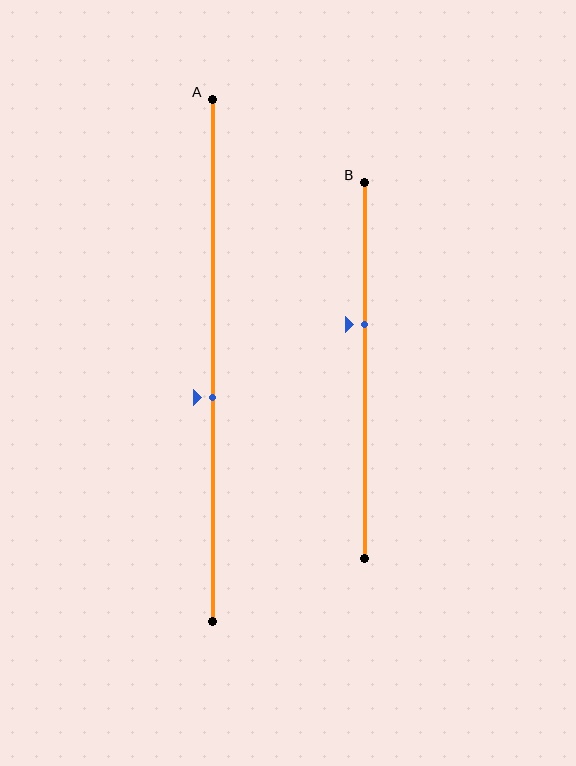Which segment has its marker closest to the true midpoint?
Segment A has its marker closest to the true midpoint.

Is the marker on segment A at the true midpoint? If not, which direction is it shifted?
No, the marker on segment A is shifted downward by about 7% of the segment length.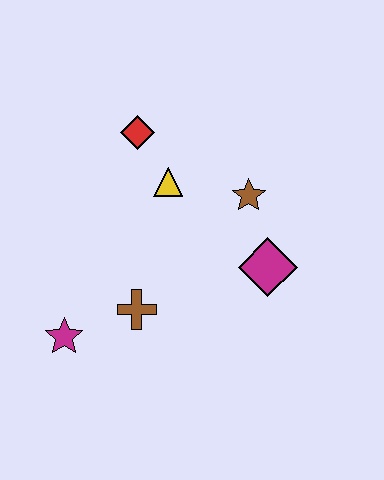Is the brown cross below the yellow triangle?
Yes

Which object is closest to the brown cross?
The magenta star is closest to the brown cross.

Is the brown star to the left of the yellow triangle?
No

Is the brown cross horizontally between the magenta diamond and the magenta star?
Yes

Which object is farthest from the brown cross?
The red diamond is farthest from the brown cross.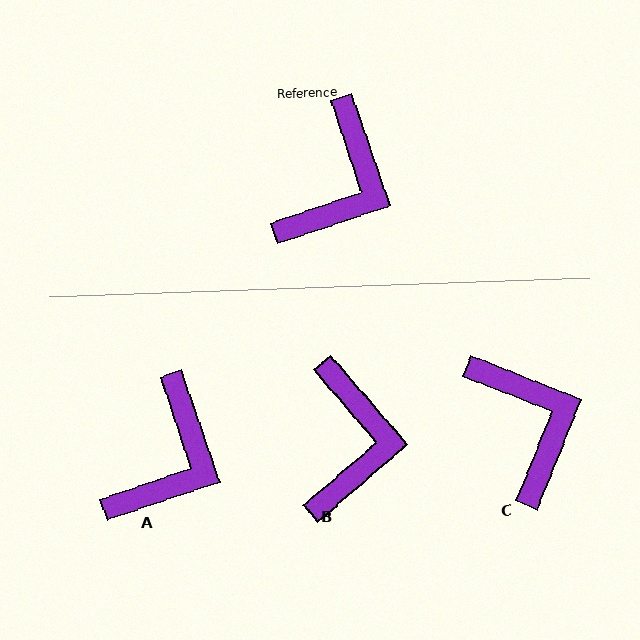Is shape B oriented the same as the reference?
No, it is off by about 22 degrees.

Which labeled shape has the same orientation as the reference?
A.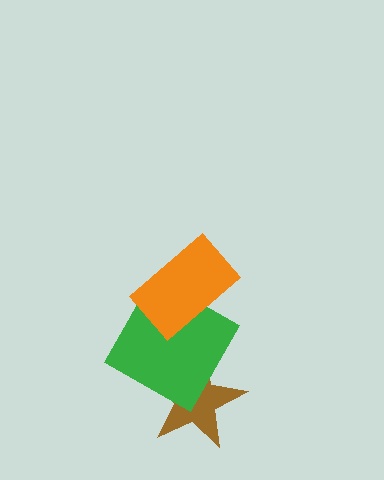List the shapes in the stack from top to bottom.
From top to bottom: the orange rectangle, the green square, the brown star.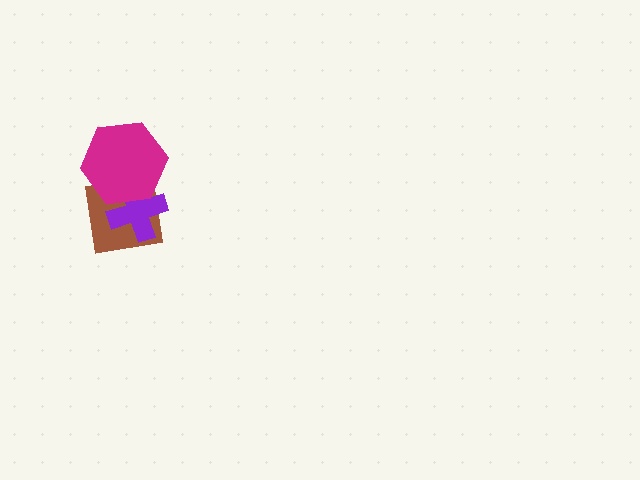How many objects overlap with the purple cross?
2 objects overlap with the purple cross.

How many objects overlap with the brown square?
2 objects overlap with the brown square.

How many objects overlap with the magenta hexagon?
2 objects overlap with the magenta hexagon.